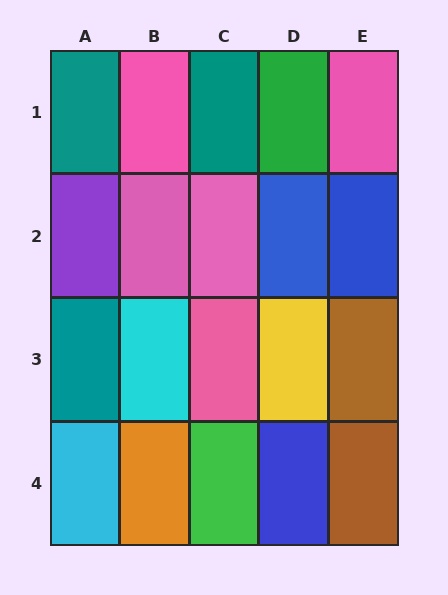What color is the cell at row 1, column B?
Pink.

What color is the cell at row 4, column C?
Green.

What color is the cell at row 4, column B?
Orange.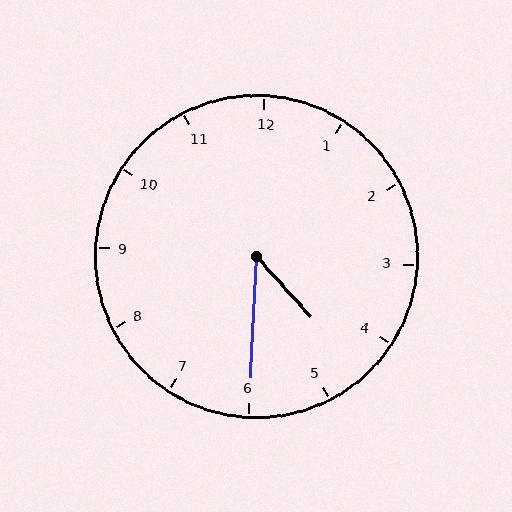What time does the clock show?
4:30.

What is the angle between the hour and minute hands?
Approximately 45 degrees.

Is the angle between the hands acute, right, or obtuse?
It is acute.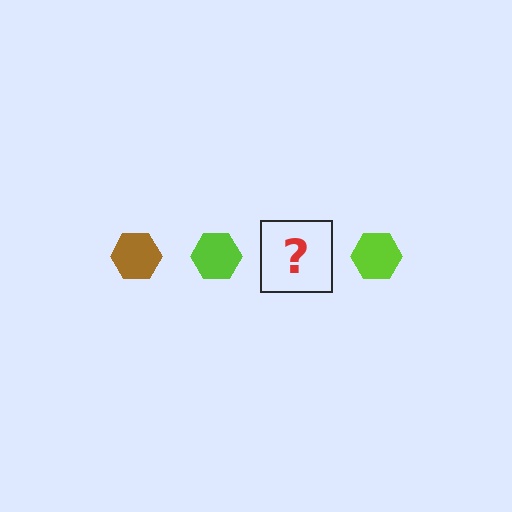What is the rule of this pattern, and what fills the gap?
The rule is that the pattern cycles through brown, lime hexagons. The gap should be filled with a brown hexagon.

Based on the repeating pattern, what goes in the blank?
The blank should be a brown hexagon.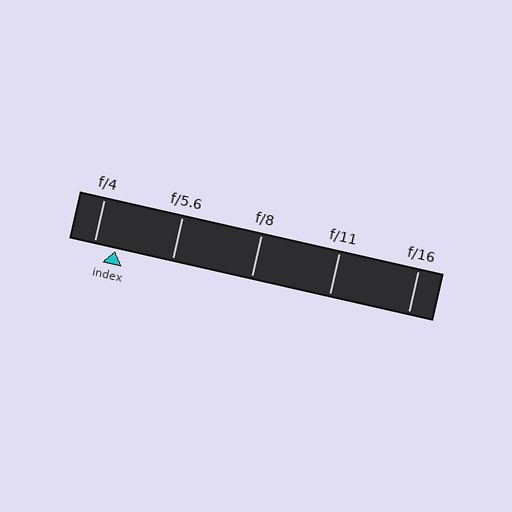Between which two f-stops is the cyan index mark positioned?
The index mark is between f/4 and f/5.6.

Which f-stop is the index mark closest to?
The index mark is closest to f/4.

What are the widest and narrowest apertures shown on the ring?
The widest aperture shown is f/4 and the narrowest is f/16.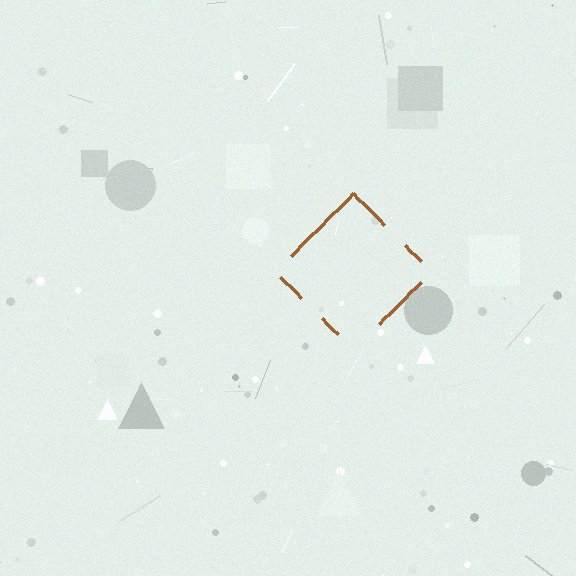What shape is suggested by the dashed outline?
The dashed outline suggests a diamond.